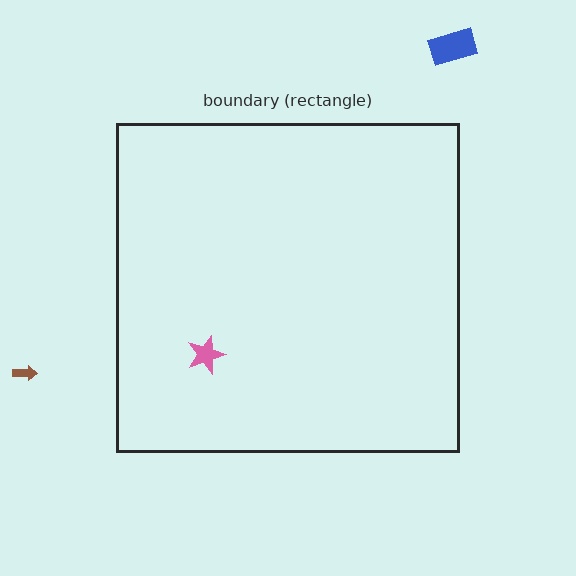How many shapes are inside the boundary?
1 inside, 2 outside.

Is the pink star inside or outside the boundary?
Inside.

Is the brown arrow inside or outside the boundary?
Outside.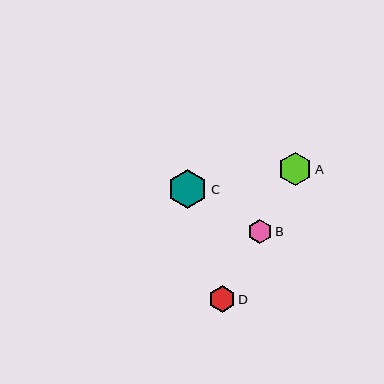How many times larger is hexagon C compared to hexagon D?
Hexagon C is approximately 1.5 times the size of hexagon D.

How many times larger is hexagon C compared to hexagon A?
Hexagon C is approximately 1.2 times the size of hexagon A.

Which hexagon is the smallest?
Hexagon B is the smallest with a size of approximately 25 pixels.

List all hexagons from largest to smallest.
From largest to smallest: C, A, D, B.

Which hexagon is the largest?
Hexagon C is the largest with a size of approximately 40 pixels.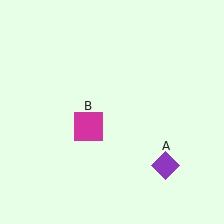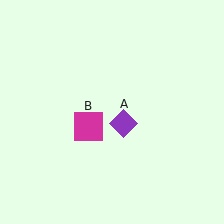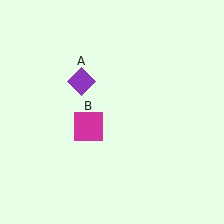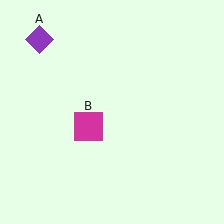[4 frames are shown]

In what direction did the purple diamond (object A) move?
The purple diamond (object A) moved up and to the left.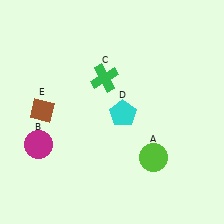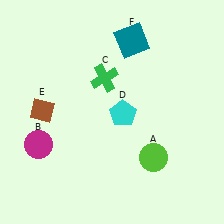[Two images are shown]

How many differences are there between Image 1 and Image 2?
There is 1 difference between the two images.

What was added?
A teal square (F) was added in Image 2.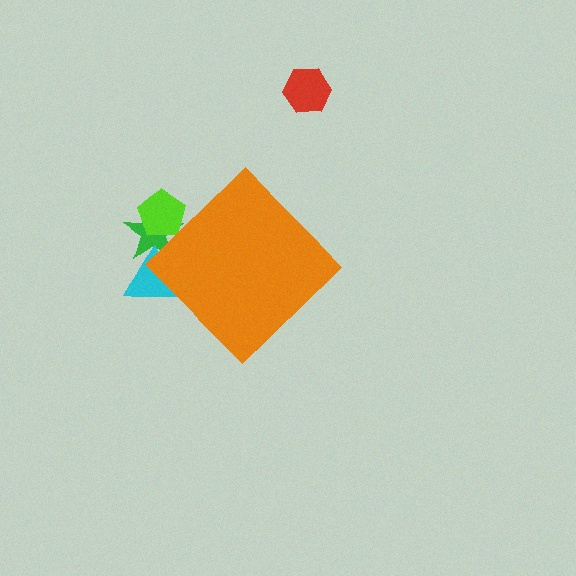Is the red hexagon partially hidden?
No, the red hexagon is fully visible.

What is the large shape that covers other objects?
An orange diamond.